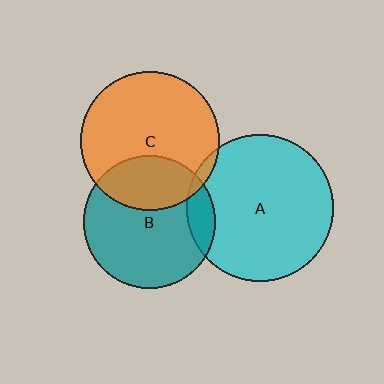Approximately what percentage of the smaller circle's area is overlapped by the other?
Approximately 5%.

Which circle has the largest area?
Circle A (cyan).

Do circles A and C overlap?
Yes.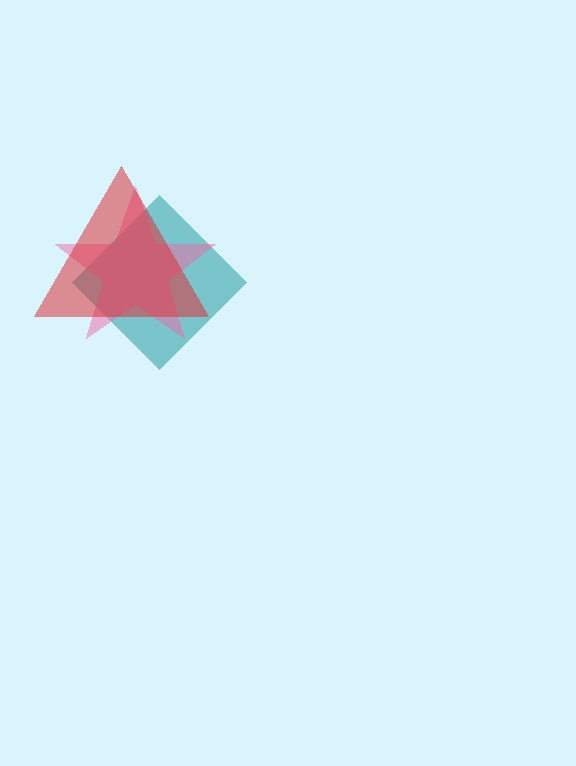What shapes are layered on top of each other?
The layered shapes are: a teal diamond, a pink star, a red triangle.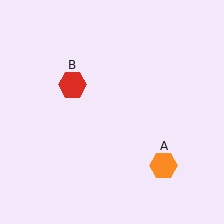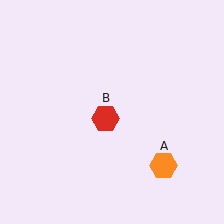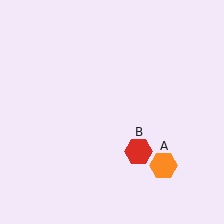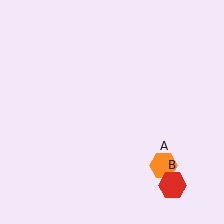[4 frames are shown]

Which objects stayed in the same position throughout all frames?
Orange hexagon (object A) remained stationary.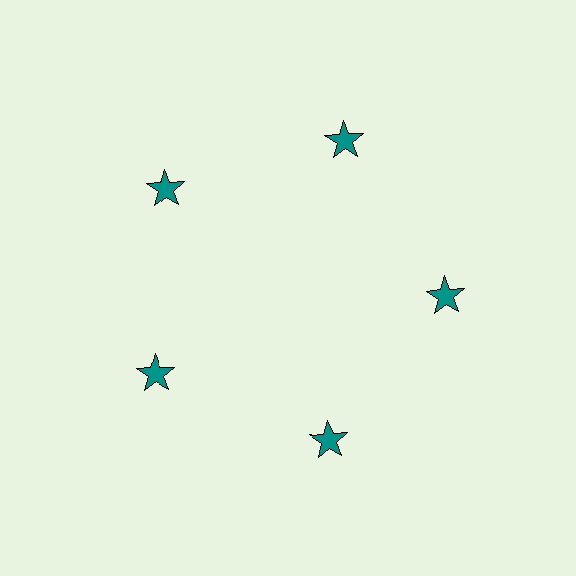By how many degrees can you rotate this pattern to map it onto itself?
The pattern maps onto itself every 72 degrees of rotation.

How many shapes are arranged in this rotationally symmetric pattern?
There are 5 shapes, arranged in 5 groups of 1.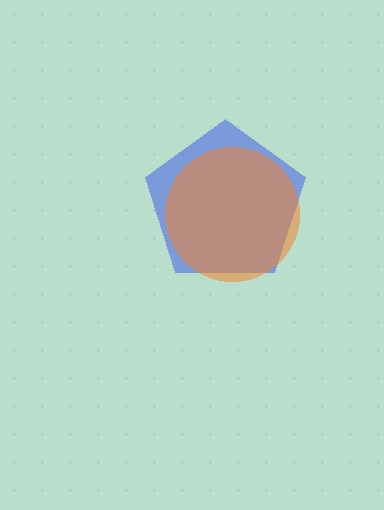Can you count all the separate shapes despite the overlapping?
Yes, there are 2 separate shapes.